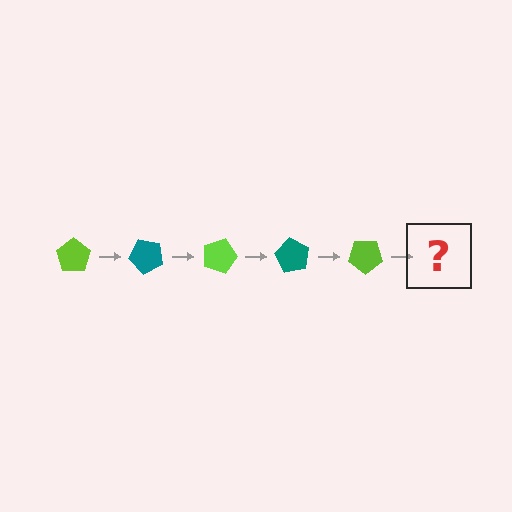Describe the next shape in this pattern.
It should be a teal pentagon, rotated 225 degrees from the start.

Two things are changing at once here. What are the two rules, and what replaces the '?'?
The two rules are that it rotates 45 degrees each step and the color cycles through lime and teal. The '?' should be a teal pentagon, rotated 225 degrees from the start.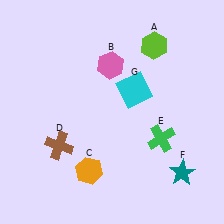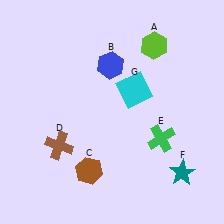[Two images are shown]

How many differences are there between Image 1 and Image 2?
There are 2 differences between the two images.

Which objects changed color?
B changed from pink to blue. C changed from orange to brown.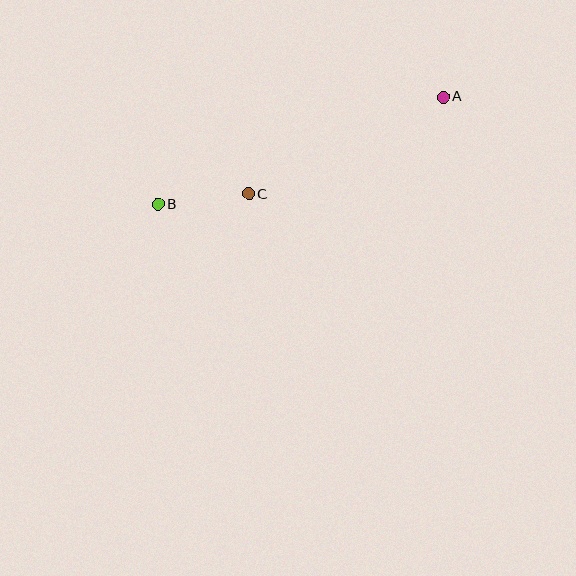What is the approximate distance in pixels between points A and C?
The distance between A and C is approximately 217 pixels.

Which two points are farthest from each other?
Points A and B are farthest from each other.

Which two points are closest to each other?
Points B and C are closest to each other.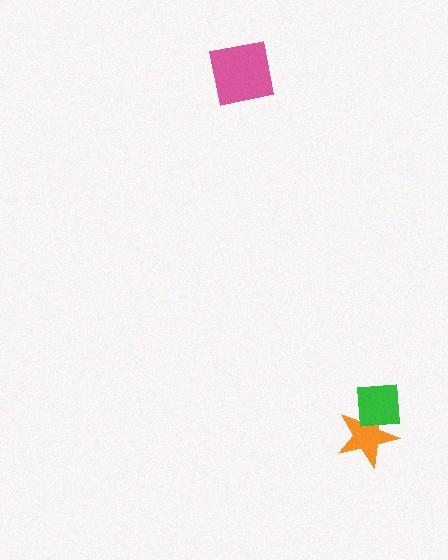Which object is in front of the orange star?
The green square is in front of the orange star.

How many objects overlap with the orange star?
1 object overlaps with the orange star.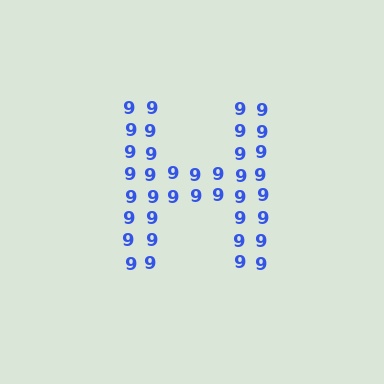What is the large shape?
The large shape is the letter H.